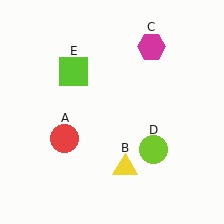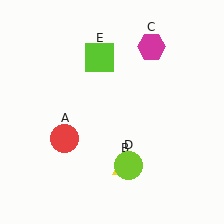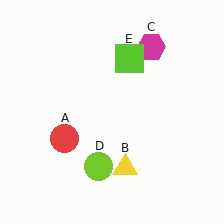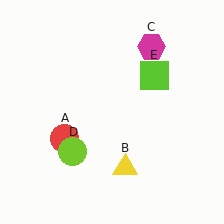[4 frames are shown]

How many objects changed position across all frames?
2 objects changed position: lime circle (object D), lime square (object E).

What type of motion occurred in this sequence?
The lime circle (object D), lime square (object E) rotated clockwise around the center of the scene.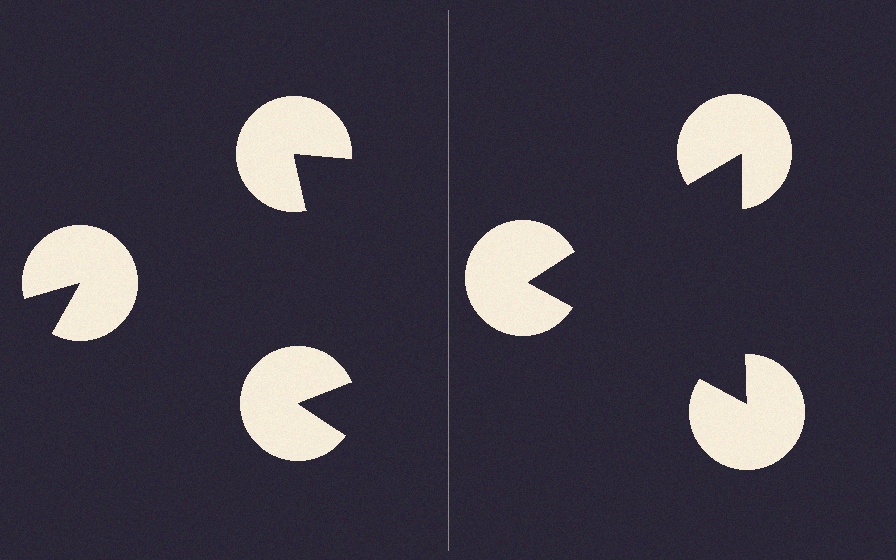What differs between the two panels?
The pac-man discs are positioned identically on both sides; only the wedge orientations differ. On the right they align to a triangle; on the left they are misaligned.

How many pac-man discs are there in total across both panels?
6 — 3 on each side.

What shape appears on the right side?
An illusory triangle.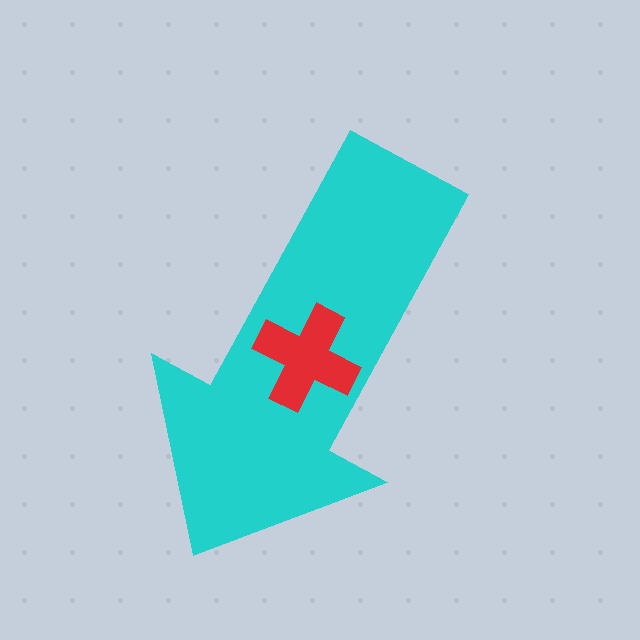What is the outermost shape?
The cyan arrow.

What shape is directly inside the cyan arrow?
The red cross.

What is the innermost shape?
The red cross.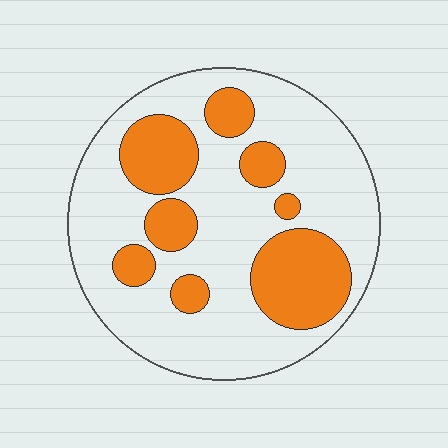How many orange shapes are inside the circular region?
8.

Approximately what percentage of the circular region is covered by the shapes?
Approximately 30%.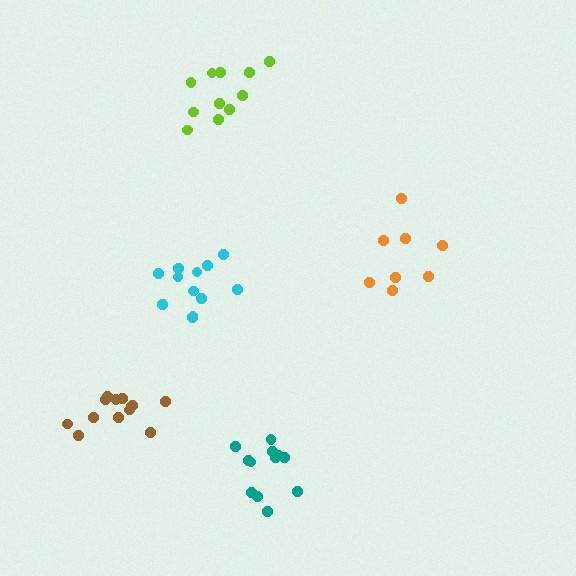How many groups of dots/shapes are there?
There are 5 groups.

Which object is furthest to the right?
The orange cluster is rightmost.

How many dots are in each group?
Group 1: 13 dots, Group 2: 8 dots, Group 3: 12 dots, Group 4: 12 dots, Group 5: 11 dots (56 total).